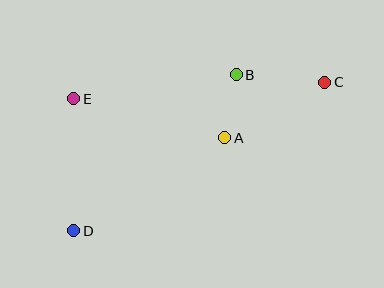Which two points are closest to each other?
Points A and B are closest to each other.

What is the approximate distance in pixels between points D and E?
The distance between D and E is approximately 132 pixels.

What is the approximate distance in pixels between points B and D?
The distance between B and D is approximately 225 pixels.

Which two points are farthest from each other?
Points C and D are farthest from each other.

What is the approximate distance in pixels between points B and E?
The distance between B and E is approximately 164 pixels.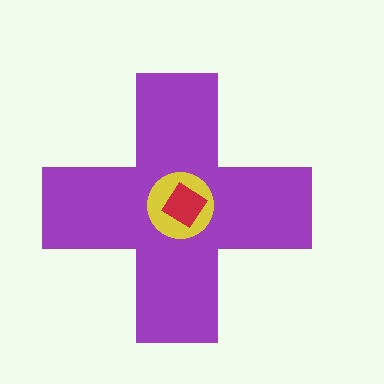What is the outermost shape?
The purple cross.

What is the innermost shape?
The red diamond.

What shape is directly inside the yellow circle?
The red diamond.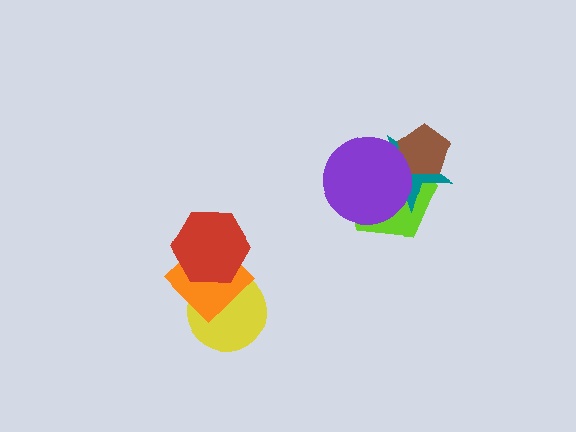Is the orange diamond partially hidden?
Yes, it is partially covered by another shape.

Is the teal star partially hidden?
Yes, it is partially covered by another shape.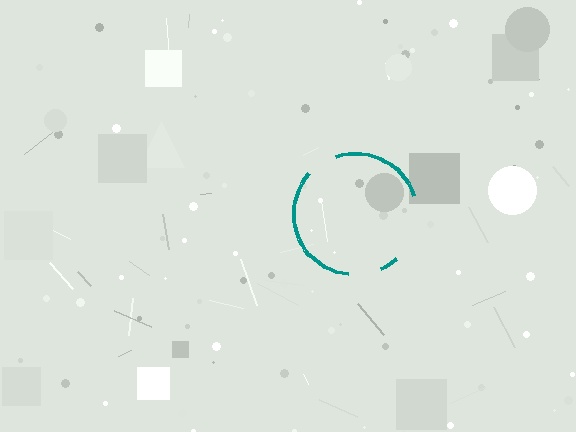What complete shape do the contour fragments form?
The contour fragments form a circle.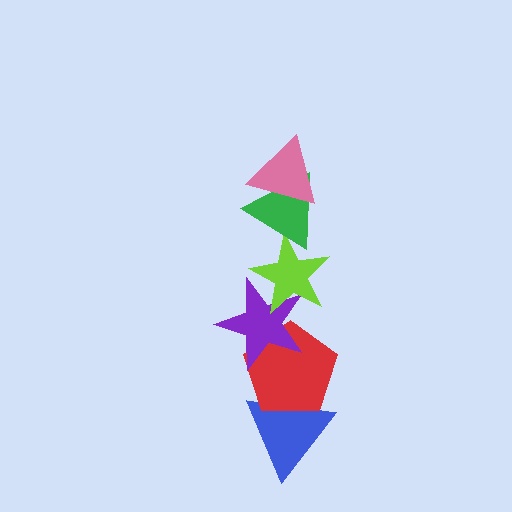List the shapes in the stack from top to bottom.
From top to bottom: the pink triangle, the green triangle, the lime star, the purple star, the red pentagon, the blue triangle.